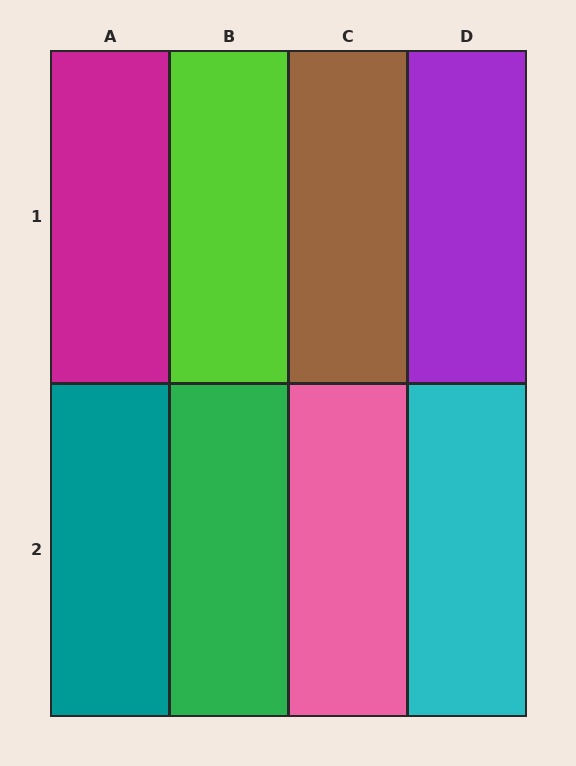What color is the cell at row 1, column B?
Lime.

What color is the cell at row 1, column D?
Purple.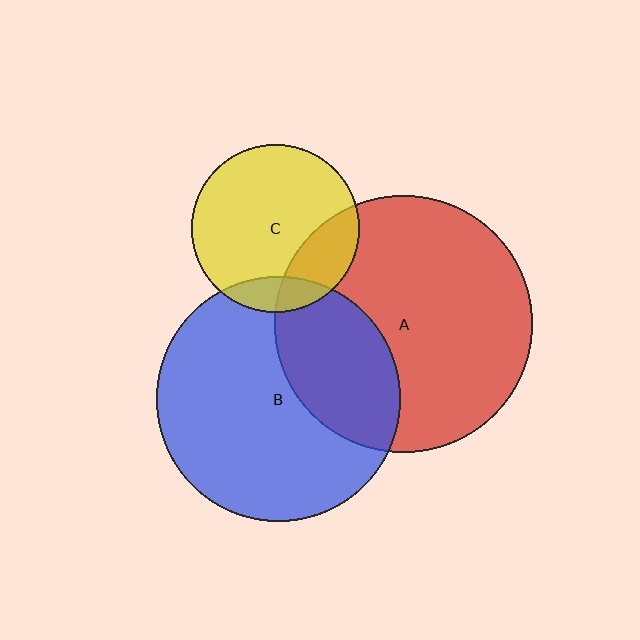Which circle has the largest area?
Circle A (red).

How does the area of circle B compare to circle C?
Approximately 2.1 times.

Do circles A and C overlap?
Yes.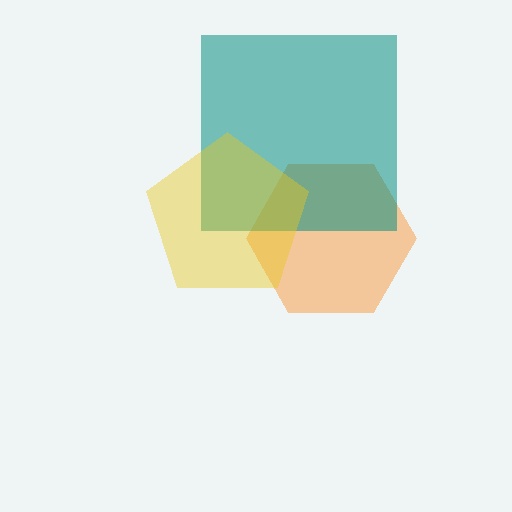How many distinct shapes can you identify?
There are 3 distinct shapes: an orange hexagon, a teal square, a yellow pentagon.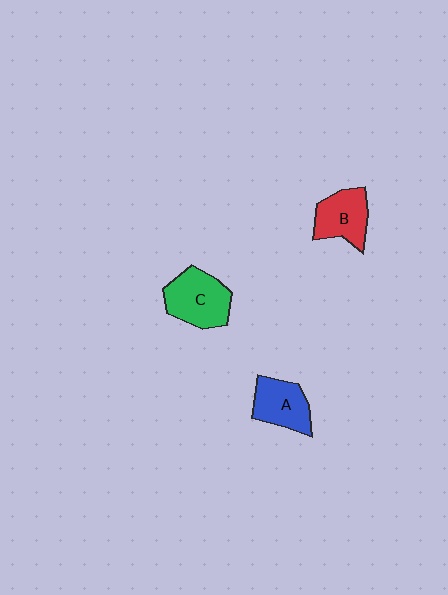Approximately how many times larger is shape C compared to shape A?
Approximately 1.2 times.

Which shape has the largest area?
Shape C (green).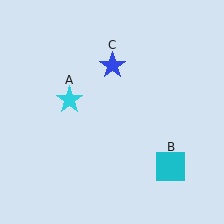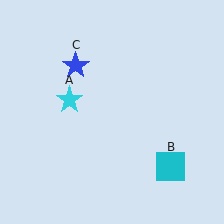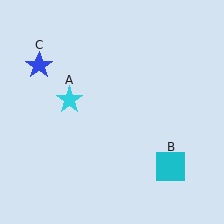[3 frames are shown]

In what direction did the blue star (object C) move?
The blue star (object C) moved left.